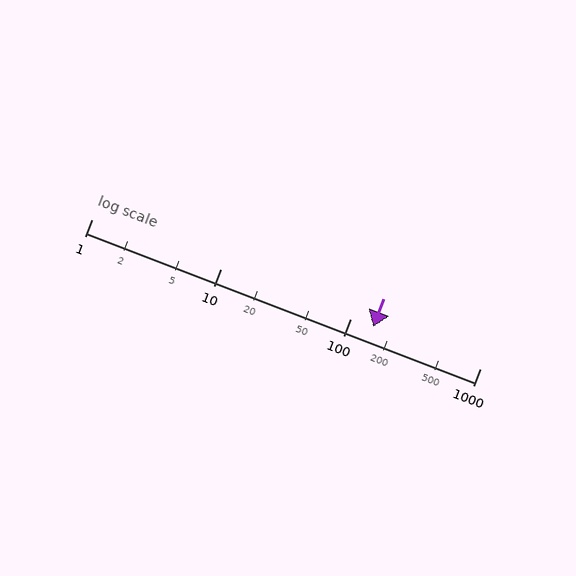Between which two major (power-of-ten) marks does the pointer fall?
The pointer is between 100 and 1000.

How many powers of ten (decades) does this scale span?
The scale spans 3 decades, from 1 to 1000.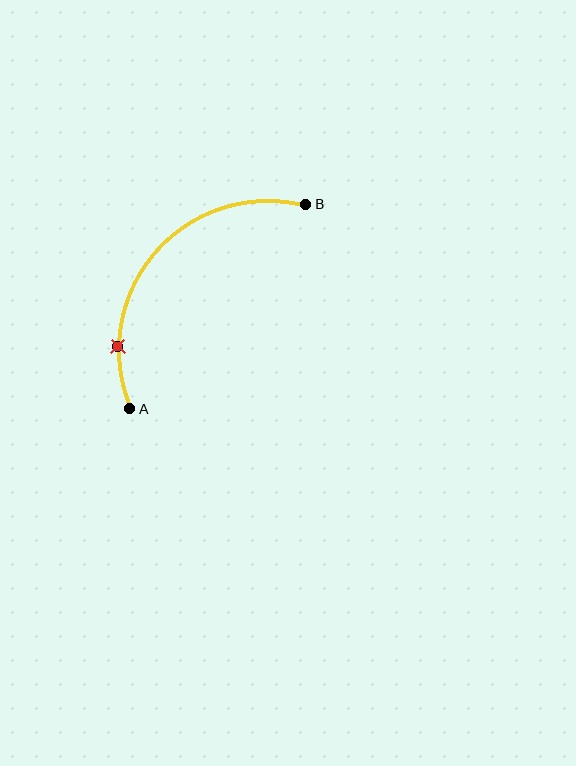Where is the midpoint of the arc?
The arc midpoint is the point on the curve farthest from the straight line joining A and B. It sits above and to the left of that line.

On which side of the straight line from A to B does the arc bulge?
The arc bulges above and to the left of the straight line connecting A and B.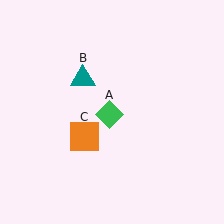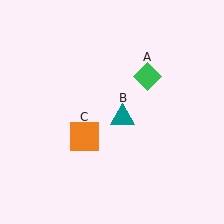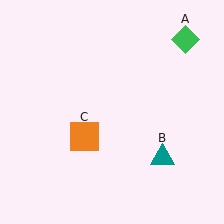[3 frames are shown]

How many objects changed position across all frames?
2 objects changed position: green diamond (object A), teal triangle (object B).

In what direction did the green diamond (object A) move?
The green diamond (object A) moved up and to the right.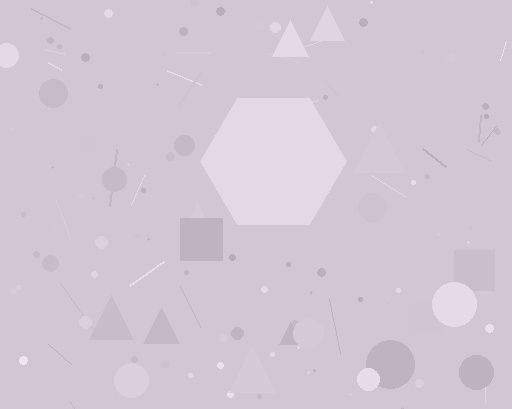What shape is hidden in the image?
A hexagon is hidden in the image.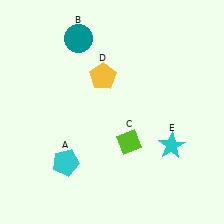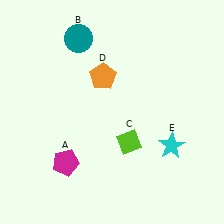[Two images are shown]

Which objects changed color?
A changed from cyan to magenta. D changed from yellow to orange.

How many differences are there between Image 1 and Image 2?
There are 2 differences between the two images.